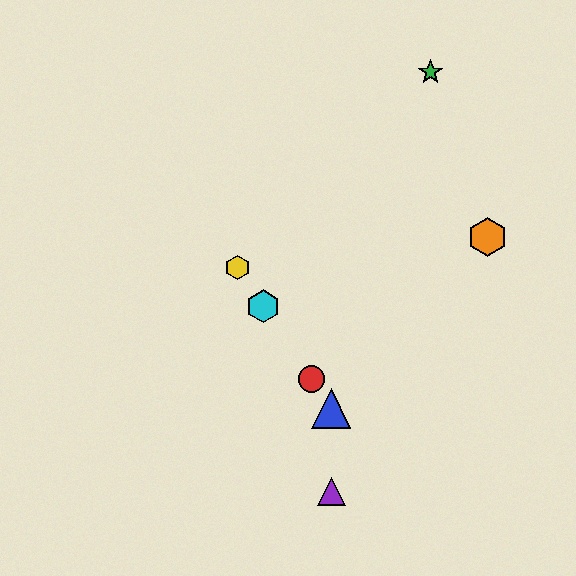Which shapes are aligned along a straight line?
The red circle, the blue triangle, the yellow hexagon, the cyan hexagon are aligned along a straight line.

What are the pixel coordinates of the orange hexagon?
The orange hexagon is at (488, 237).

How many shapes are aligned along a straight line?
4 shapes (the red circle, the blue triangle, the yellow hexagon, the cyan hexagon) are aligned along a straight line.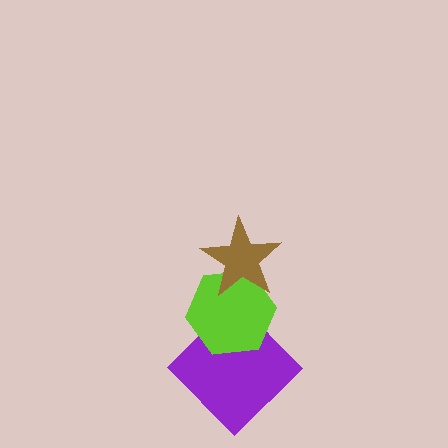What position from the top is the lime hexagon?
The lime hexagon is 2nd from the top.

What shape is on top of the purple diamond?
The lime hexagon is on top of the purple diamond.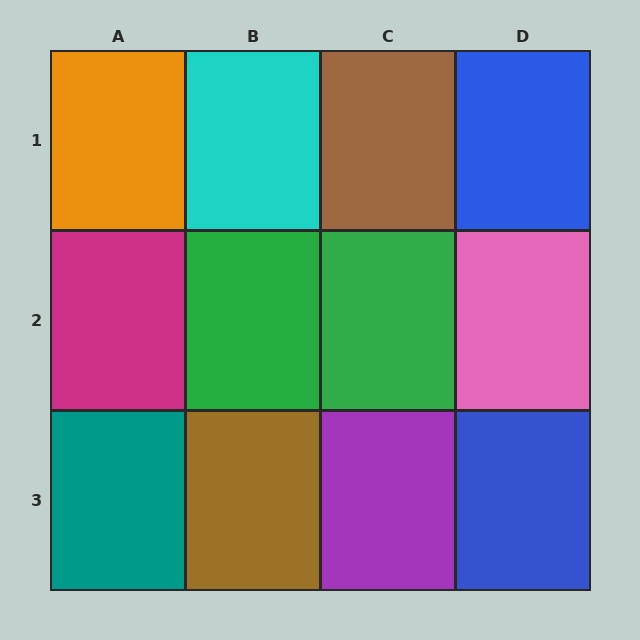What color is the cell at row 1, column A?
Orange.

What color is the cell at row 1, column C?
Brown.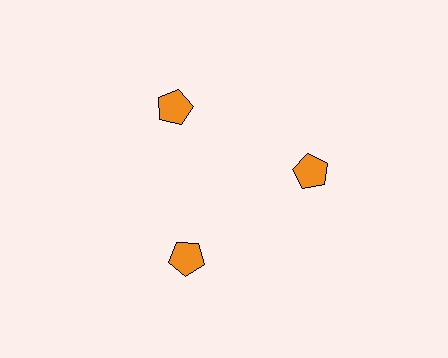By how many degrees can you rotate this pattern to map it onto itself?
The pattern maps onto itself every 120 degrees of rotation.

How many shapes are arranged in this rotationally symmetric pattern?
There are 3 shapes, arranged in 3 groups of 1.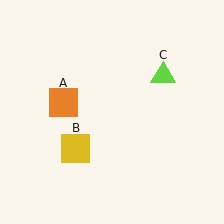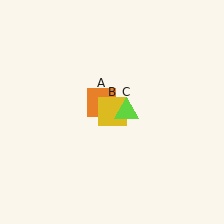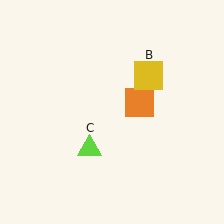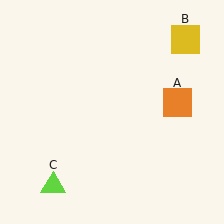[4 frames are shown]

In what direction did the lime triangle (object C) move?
The lime triangle (object C) moved down and to the left.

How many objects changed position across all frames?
3 objects changed position: orange square (object A), yellow square (object B), lime triangle (object C).